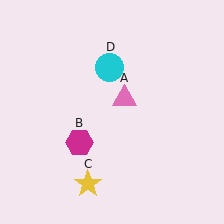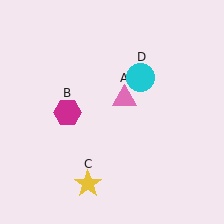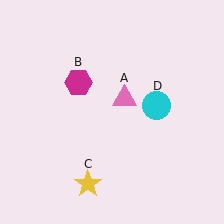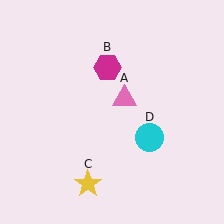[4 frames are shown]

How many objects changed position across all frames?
2 objects changed position: magenta hexagon (object B), cyan circle (object D).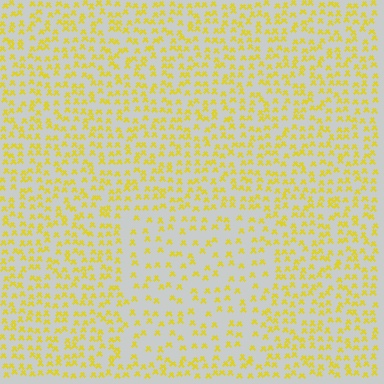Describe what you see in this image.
The image contains small yellow elements arranged at two different densities. A rectangle-shaped region is visible where the elements are less densely packed than the surrounding area.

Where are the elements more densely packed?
The elements are more densely packed outside the rectangle boundary.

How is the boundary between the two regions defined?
The boundary is defined by a change in element density (approximately 1.8x ratio). All elements are the same color, size, and shape.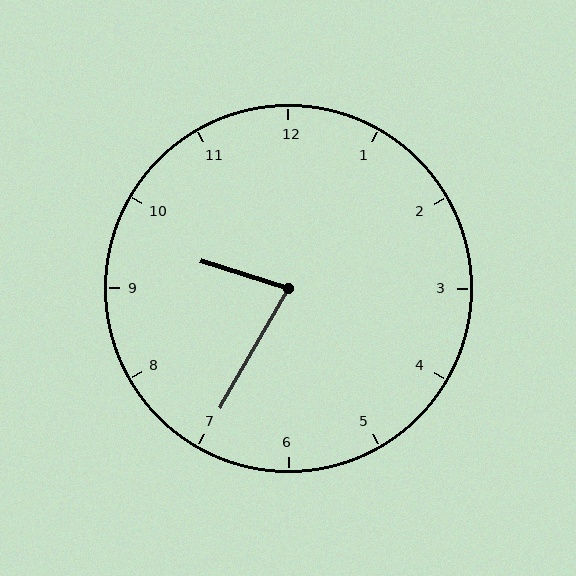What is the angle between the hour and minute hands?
Approximately 78 degrees.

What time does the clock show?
9:35.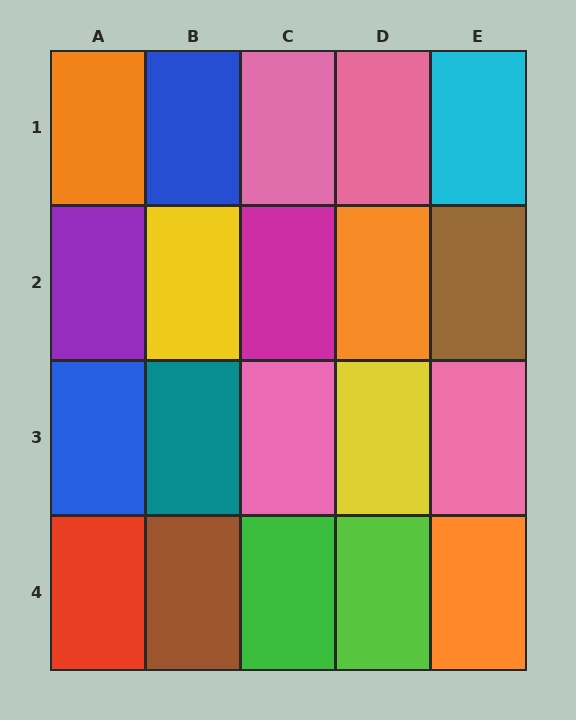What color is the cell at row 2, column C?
Magenta.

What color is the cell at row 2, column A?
Purple.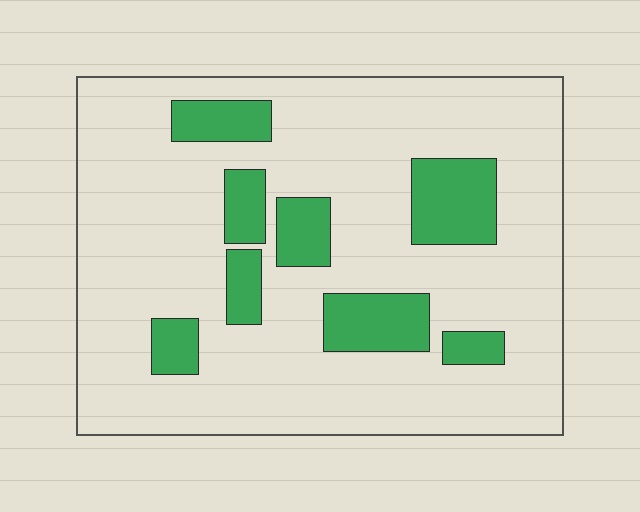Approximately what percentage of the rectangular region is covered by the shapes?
Approximately 20%.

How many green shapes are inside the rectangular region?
8.